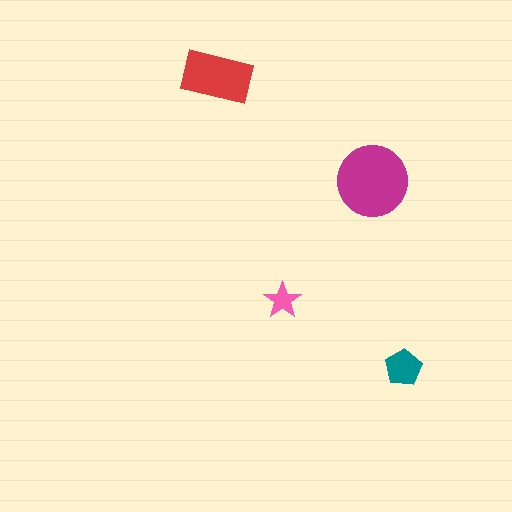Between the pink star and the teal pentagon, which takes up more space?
The teal pentagon.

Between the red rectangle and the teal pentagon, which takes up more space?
The red rectangle.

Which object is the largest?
The magenta circle.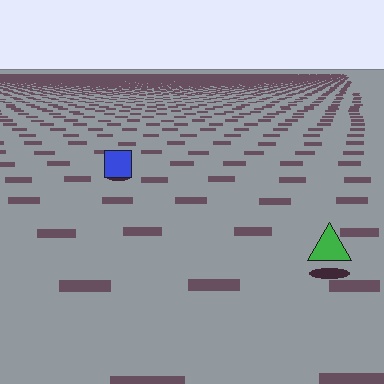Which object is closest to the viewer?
The green triangle is closest. The texture marks near it are larger and more spread out.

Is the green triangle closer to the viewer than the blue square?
Yes. The green triangle is closer — you can tell from the texture gradient: the ground texture is coarser near it.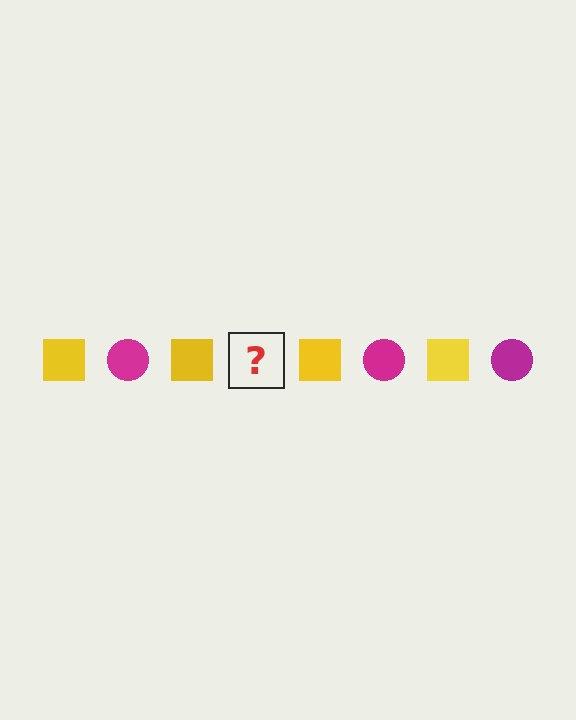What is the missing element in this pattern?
The missing element is a magenta circle.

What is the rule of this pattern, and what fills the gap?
The rule is that the pattern alternates between yellow square and magenta circle. The gap should be filled with a magenta circle.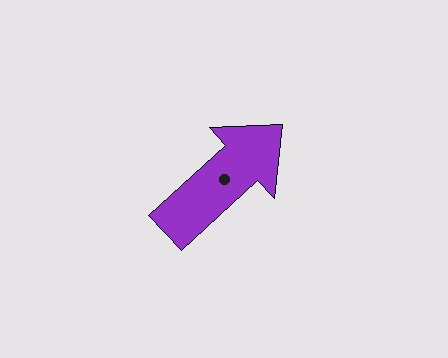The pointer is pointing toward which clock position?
Roughly 2 o'clock.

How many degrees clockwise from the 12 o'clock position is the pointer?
Approximately 47 degrees.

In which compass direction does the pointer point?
Northeast.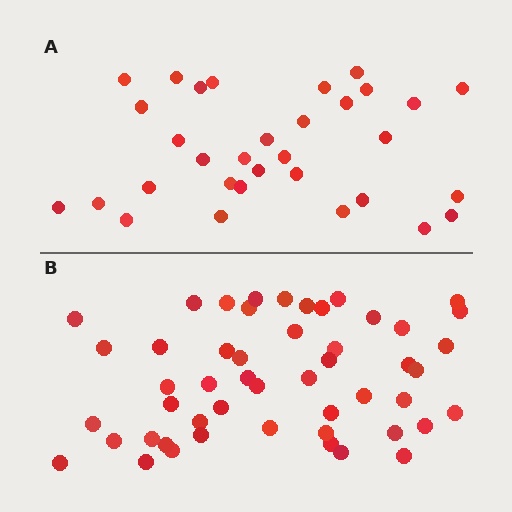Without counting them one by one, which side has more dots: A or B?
Region B (the bottom region) has more dots.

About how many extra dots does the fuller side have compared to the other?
Region B has approximately 20 more dots than region A.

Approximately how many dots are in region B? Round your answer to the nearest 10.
About 50 dots.